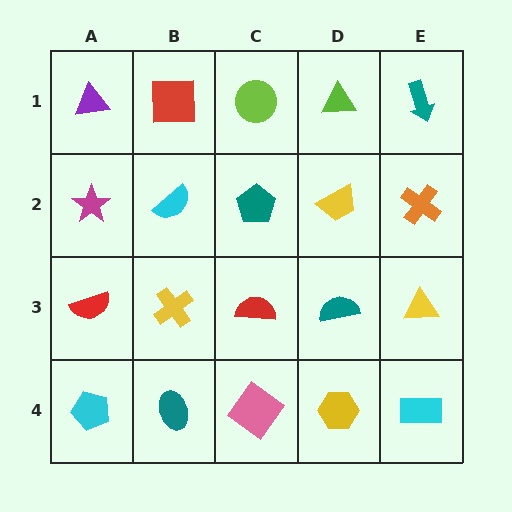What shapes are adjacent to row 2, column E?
A teal arrow (row 1, column E), a yellow triangle (row 3, column E), a yellow trapezoid (row 2, column D).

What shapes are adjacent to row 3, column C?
A teal pentagon (row 2, column C), a pink diamond (row 4, column C), a yellow cross (row 3, column B), a teal semicircle (row 3, column D).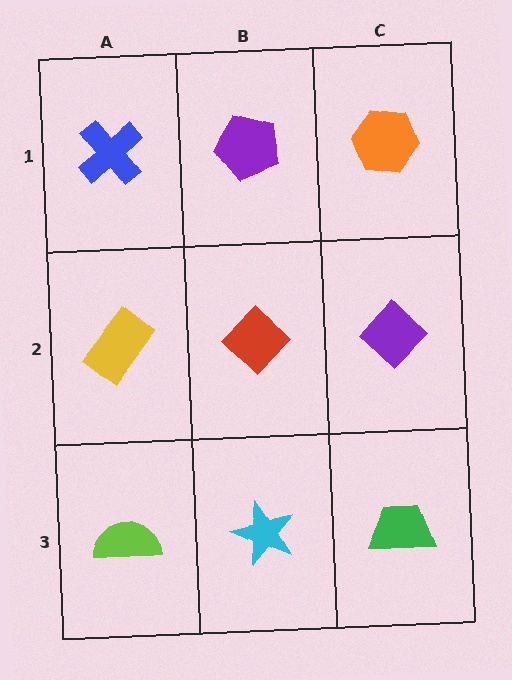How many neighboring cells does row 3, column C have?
2.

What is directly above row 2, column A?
A blue cross.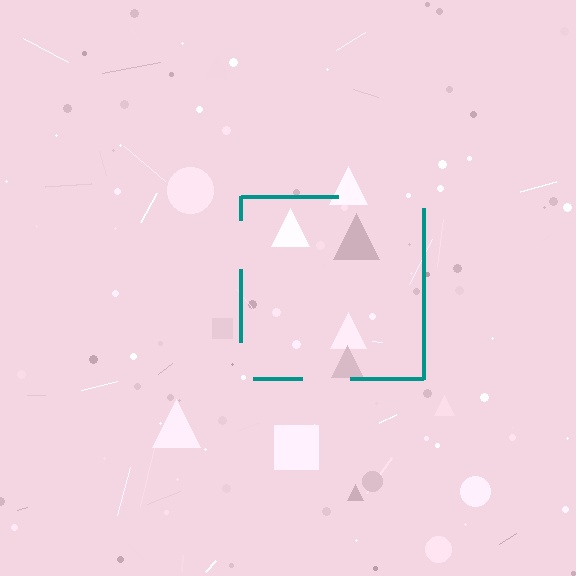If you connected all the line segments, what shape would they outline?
They would outline a square.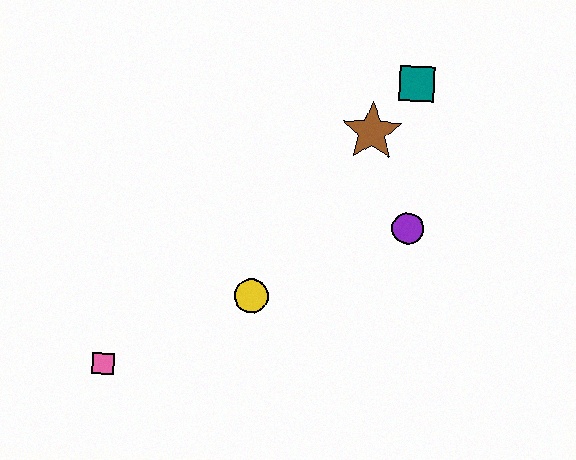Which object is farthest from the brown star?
The pink square is farthest from the brown star.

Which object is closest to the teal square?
The brown star is closest to the teal square.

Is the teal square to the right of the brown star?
Yes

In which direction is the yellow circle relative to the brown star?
The yellow circle is below the brown star.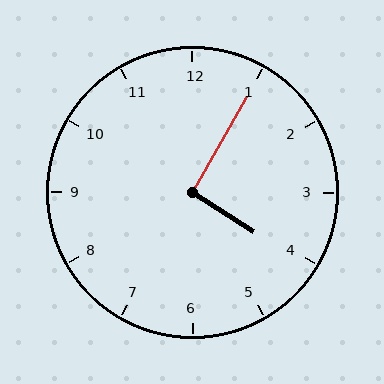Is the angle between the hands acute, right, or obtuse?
It is right.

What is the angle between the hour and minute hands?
Approximately 92 degrees.